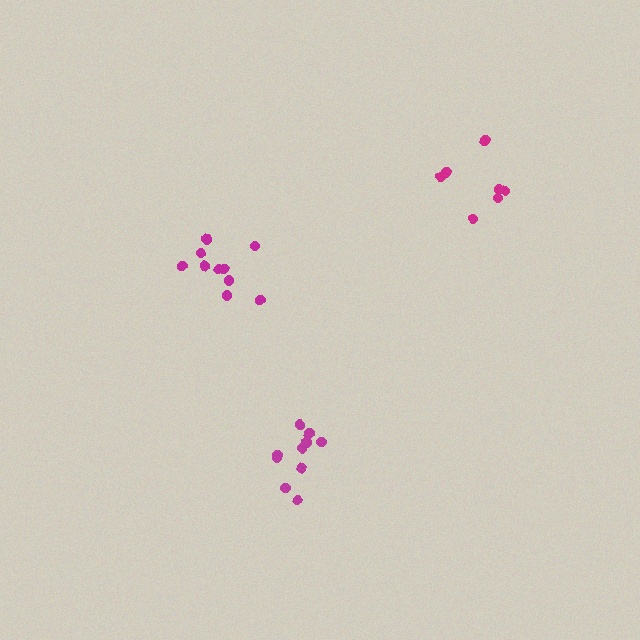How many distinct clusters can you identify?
There are 3 distinct clusters.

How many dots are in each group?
Group 1: 7 dots, Group 2: 10 dots, Group 3: 10 dots (27 total).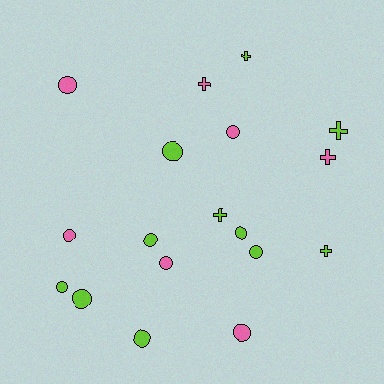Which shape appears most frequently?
Circle, with 12 objects.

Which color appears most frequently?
Lime, with 11 objects.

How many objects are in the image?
There are 18 objects.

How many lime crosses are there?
There are 4 lime crosses.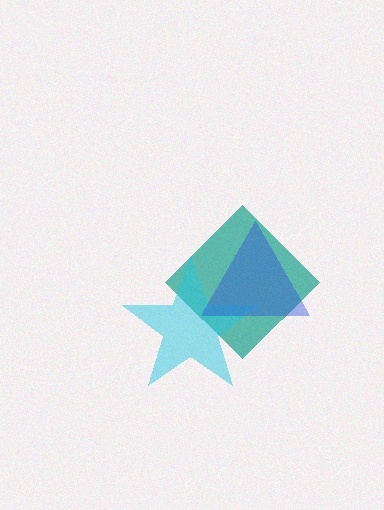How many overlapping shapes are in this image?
There are 3 overlapping shapes in the image.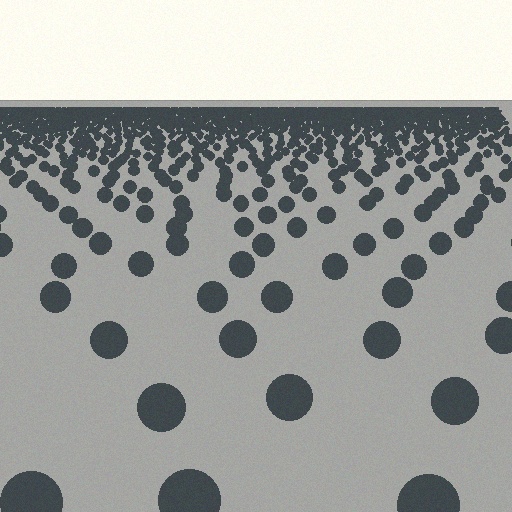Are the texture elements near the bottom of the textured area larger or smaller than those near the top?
Larger. Near the bottom, elements are closer to the viewer and appear at a bigger on-screen size.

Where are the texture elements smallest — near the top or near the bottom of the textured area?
Near the top.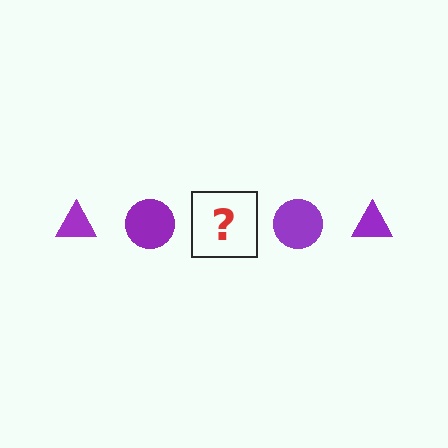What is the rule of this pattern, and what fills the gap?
The rule is that the pattern cycles through triangle, circle shapes in purple. The gap should be filled with a purple triangle.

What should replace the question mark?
The question mark should be replaced with a purple triangle.